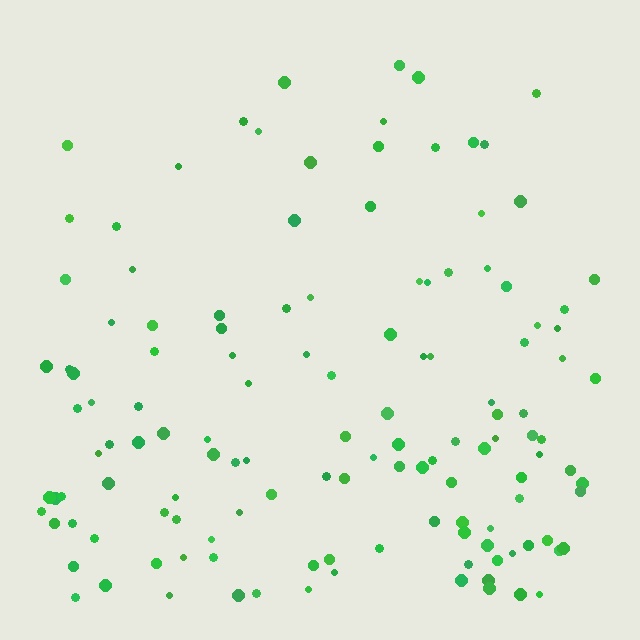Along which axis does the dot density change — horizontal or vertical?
Vertical.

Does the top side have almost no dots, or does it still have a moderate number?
Still a moderate number, just noticeably fewer than the bottom.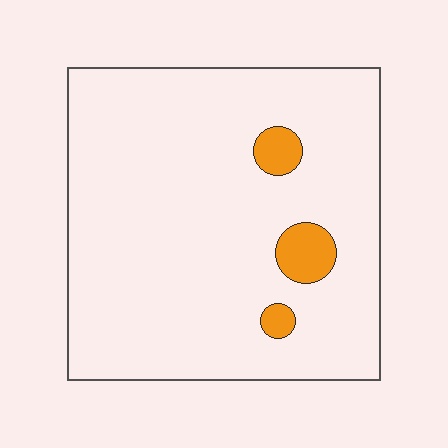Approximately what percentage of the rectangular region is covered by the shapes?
Approximately 5%.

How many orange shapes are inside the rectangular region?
3.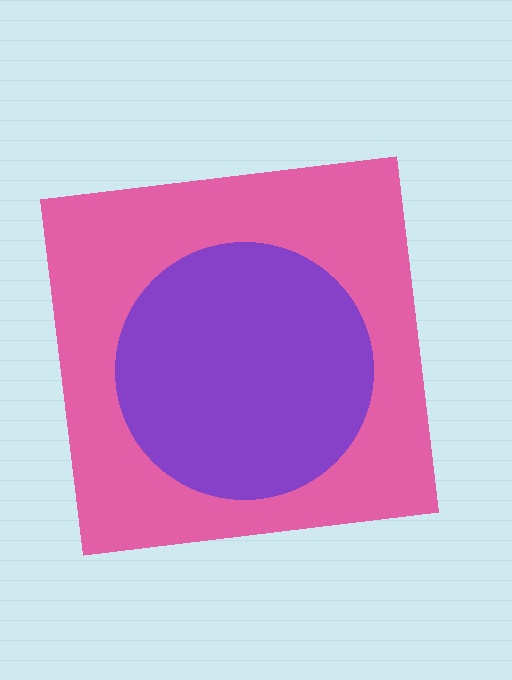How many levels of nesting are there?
2.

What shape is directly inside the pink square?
The purple circle.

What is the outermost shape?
The pink square.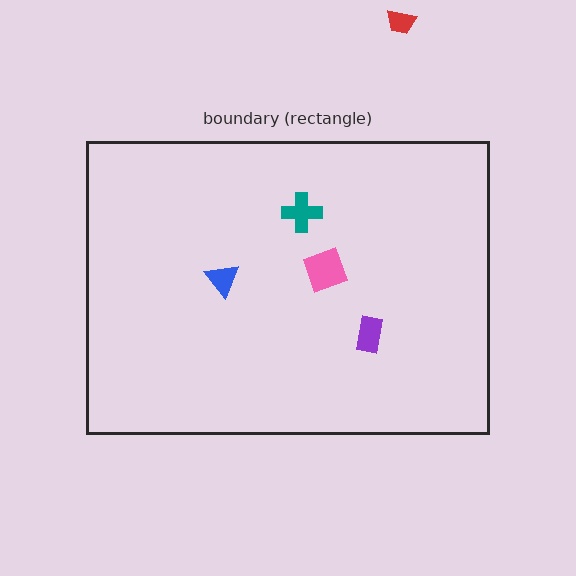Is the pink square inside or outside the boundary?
Inside.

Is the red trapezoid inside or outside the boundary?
Outside.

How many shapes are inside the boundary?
4 inside, 1 outside.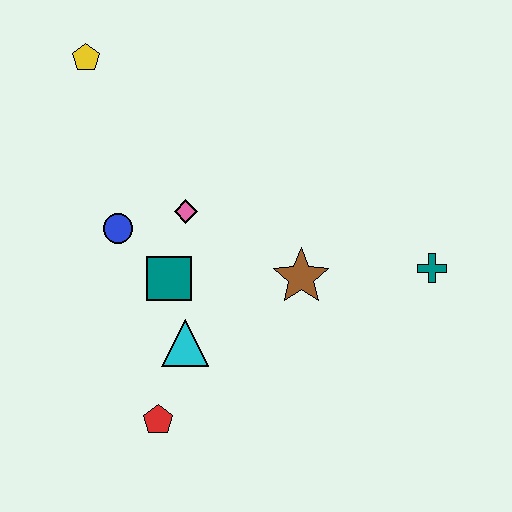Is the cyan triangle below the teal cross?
Yes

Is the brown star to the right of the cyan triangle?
Yes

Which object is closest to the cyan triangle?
The teal square is closest to the cyan triangle.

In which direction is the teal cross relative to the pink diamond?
The teal cross is to the right of the pink diamond.